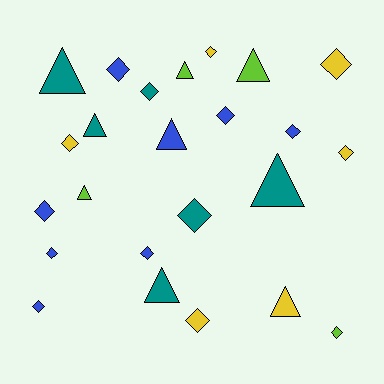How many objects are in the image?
There are 24 objects.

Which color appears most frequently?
Blue, with 8 objects.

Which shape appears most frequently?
Diamond, with 15 objects.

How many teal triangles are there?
There are 4 teal triangles.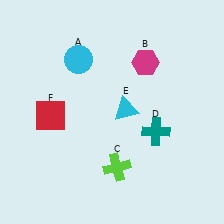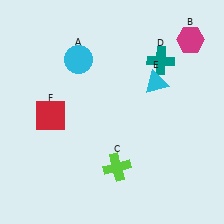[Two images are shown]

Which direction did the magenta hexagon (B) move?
The magenta hexagon (B) moved right.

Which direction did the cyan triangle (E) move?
The cyan triangle (E) moved right.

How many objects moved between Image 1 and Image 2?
3 objects moved between the two images.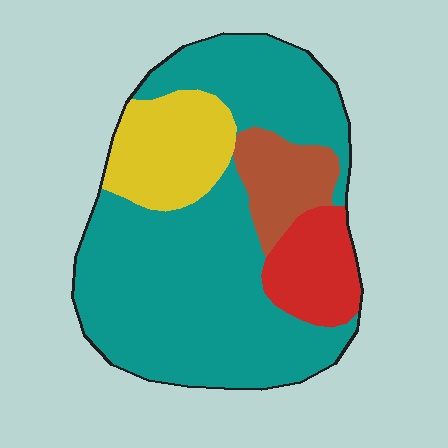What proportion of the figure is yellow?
Yellow covers around 15% of the figure.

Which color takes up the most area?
Teal, at roughly 65%.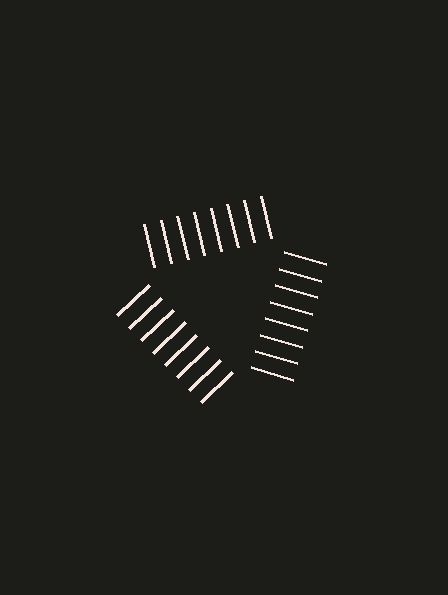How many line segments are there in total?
24 — 8 along each of the 3 edges.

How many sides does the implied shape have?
3 sides — the line-ends trace a triangle.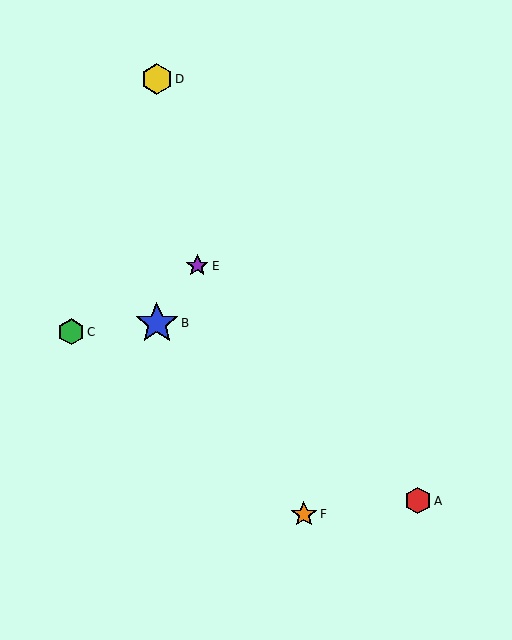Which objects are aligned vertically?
Objects B, D are aligned vertically.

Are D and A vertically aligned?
No, D is at x≈157 and A is at x≈418.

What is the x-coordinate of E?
Object E is at x≈197.